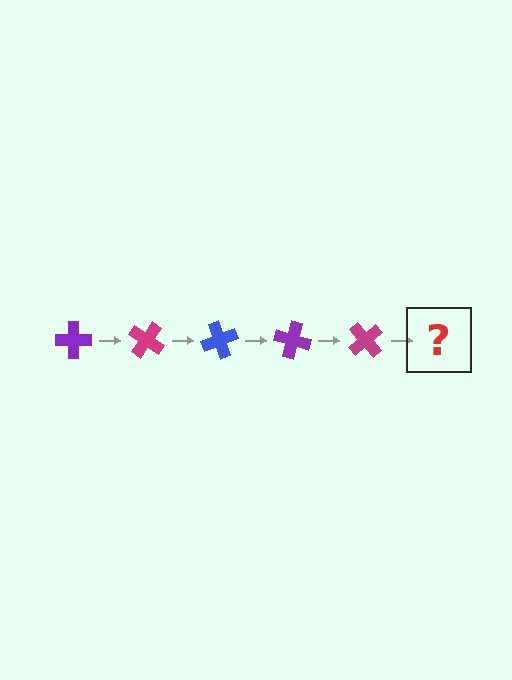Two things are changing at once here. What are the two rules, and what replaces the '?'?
The two rules are that it rotates 35 degrees each step and the color cycles through purple, magenta, and blue. The '?' should be a blue cross, rotated 175 degrees from the start.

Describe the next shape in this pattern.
It should be a blue cross, rotated 175 degrees from the start.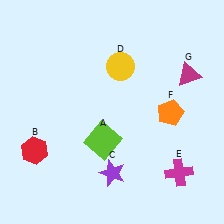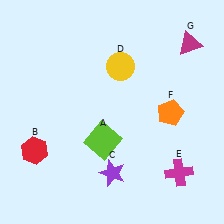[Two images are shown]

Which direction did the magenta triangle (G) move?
The magenta triangle (G) moved up.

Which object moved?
The magenta triangle (G) moved up.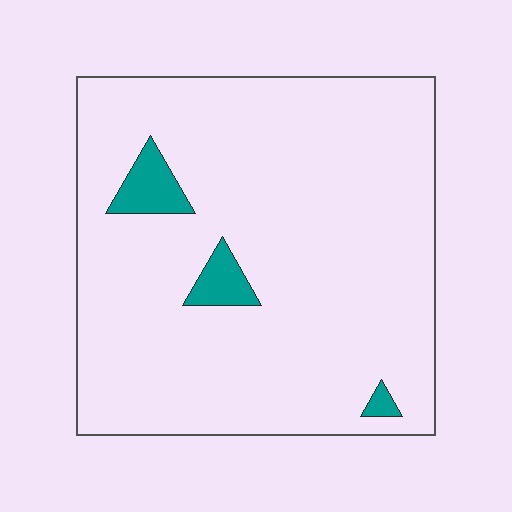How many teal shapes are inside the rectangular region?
3.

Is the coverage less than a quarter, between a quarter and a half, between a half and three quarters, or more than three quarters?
Less than a quarter.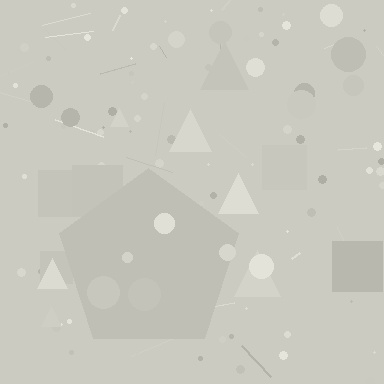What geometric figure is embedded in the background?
A pentagon is embedded in the background.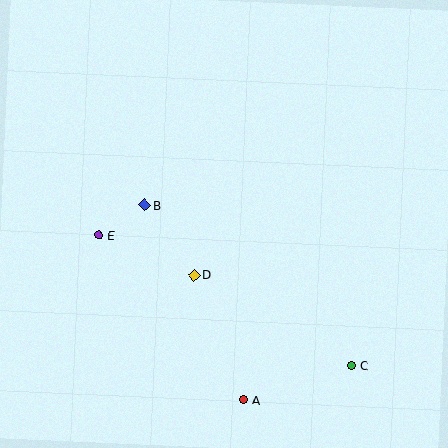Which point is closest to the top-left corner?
Point B is closest to the top-left corner.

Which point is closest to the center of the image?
Point D at (194, 275) is closest to the center.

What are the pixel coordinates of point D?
Point D is at (194, 275).